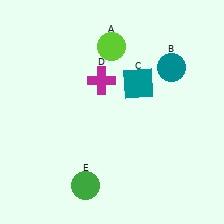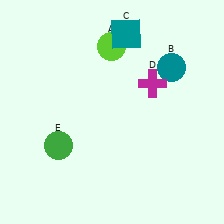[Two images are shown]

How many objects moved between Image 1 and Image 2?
3 objects moved between the two images.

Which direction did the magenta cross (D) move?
The magenta cross (D) moved right.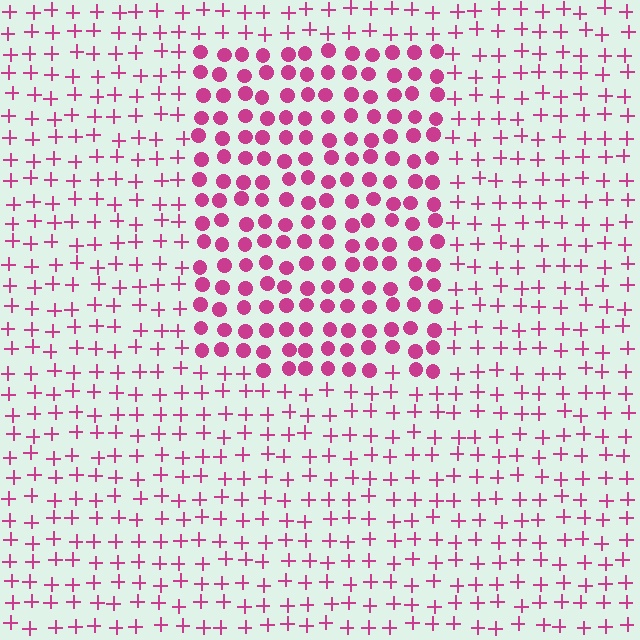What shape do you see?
I see a rectangle.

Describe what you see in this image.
The image is filled with small magenta elements arranged in a uniform grid. A rectangle-shaped region contains circles, while the surrounding area contains plus signs. The boundary is defined purely by the change in element shape.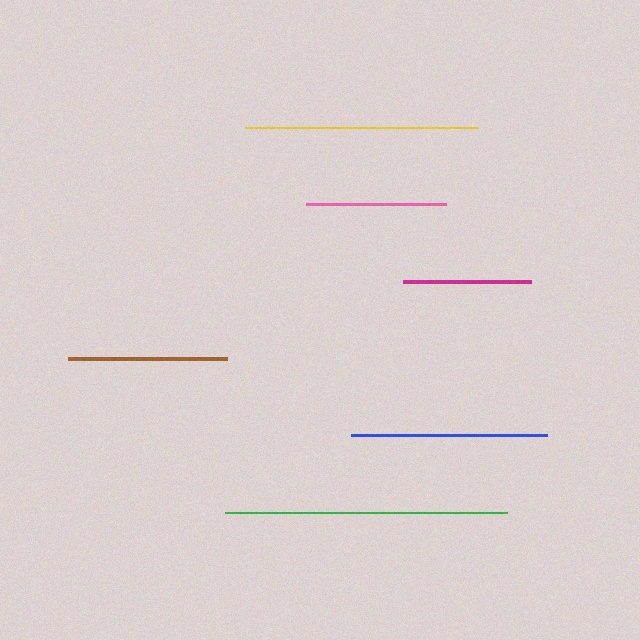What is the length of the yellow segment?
The yellow segment is approximately 234 pixels long.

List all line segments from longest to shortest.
From longest to shortest: green, yellow, blue, brown, pink, magenta.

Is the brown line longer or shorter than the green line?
The green line is longer than the brown line.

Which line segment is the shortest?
The magenta line is the shortest at approximately 128 pixels.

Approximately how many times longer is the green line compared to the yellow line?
The green line is approximately 1.2 times the length of the yellow line.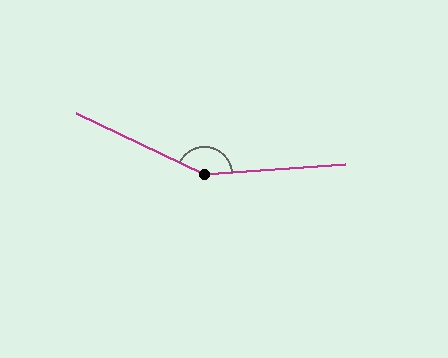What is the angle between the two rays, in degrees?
Approximately 151 degrees.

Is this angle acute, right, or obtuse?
It is obtuse.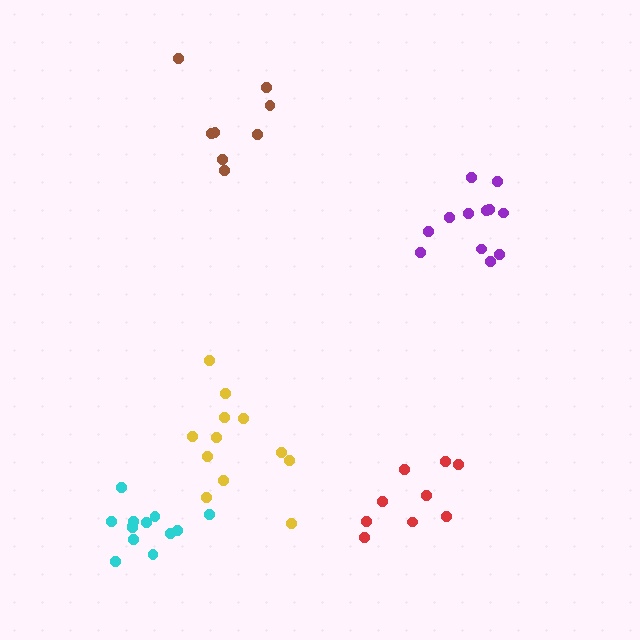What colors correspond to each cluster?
The clusters are colored: yellow, red, purple, brown, cyan.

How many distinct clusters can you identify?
There are 5 distinct clusters.